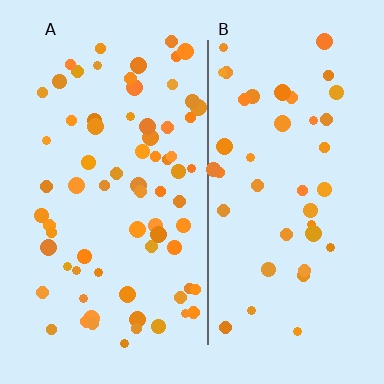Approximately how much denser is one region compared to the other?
Approximately 1.7× — region A over region B.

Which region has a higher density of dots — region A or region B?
A (the left).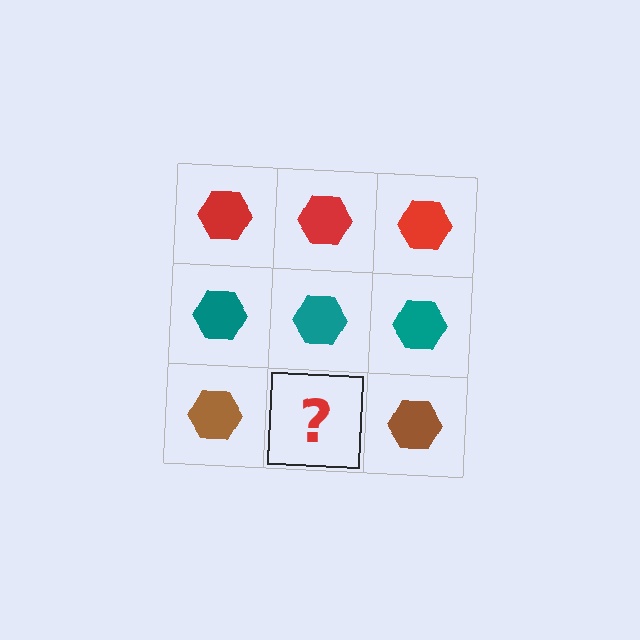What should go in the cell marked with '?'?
The missing cell should contain a brown hexagon.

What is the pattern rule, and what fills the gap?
The rule is that each row has a consistent color. The gap should be filled with a brown hexagon.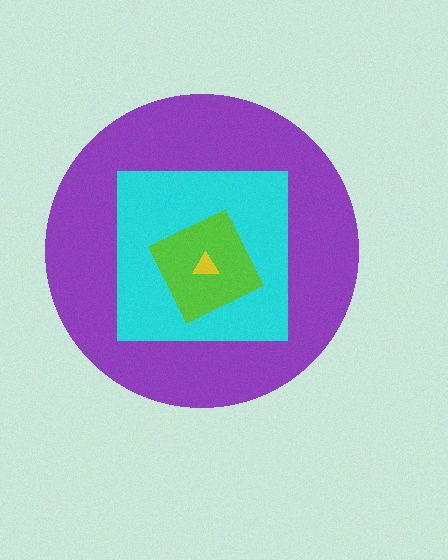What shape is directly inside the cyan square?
The lime diamond.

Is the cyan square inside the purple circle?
Yes.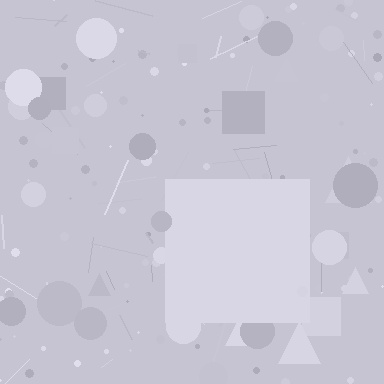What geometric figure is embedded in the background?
A square is embedded in the background.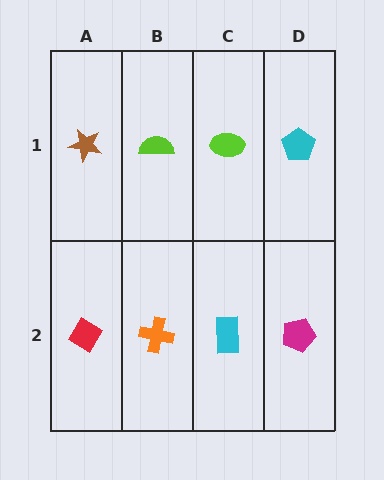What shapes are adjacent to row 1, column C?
A cyan rectangle (row 2, column C), a lime semicircle (row 1, column B), a cyan pentagon (row 1, column D).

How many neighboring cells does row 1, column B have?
3.